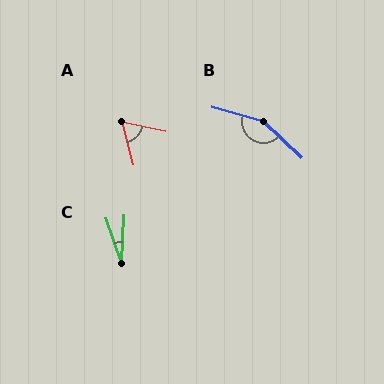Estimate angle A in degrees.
Approximately 63 degrees.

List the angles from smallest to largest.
C (21°), A (63°), B (152°).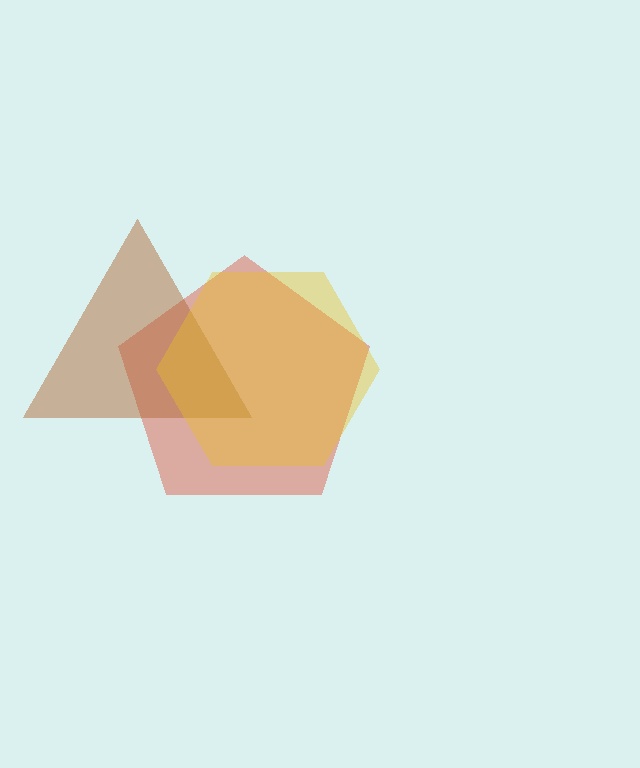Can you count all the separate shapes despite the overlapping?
Yes, there are 3 separate shapes.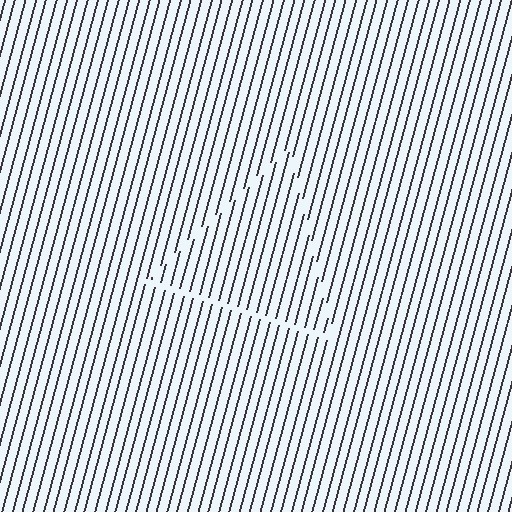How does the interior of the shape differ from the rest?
The interior of the shape contains the same grating, shifted by half a period — the contour is defined by the phase discontinuity where line-ends from the inner and outer gratings abut.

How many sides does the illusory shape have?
3 sides — the line-ends trace a triangle.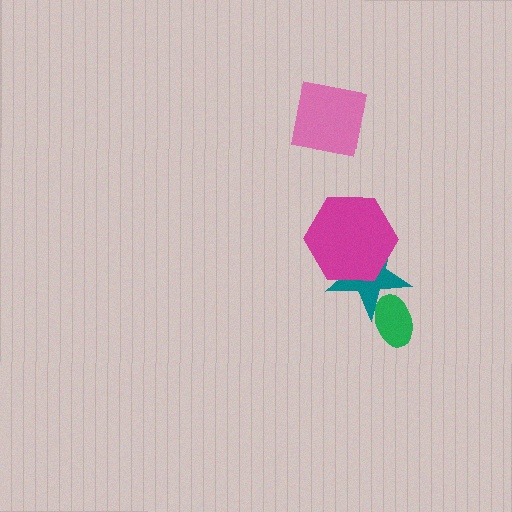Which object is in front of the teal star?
The magenta hexagon is in front of the teal star.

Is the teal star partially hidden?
Yes, it is partially covered by another shape.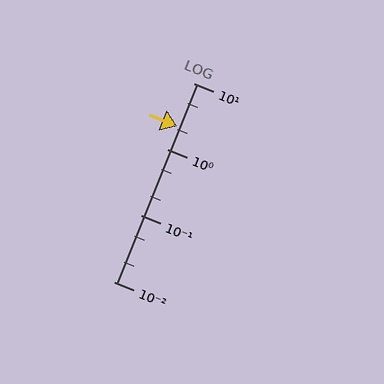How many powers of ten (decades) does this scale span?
The scale spans 3 decades, from 0.01 to 10.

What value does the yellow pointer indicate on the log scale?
The pointer indicates approximately 2.2.